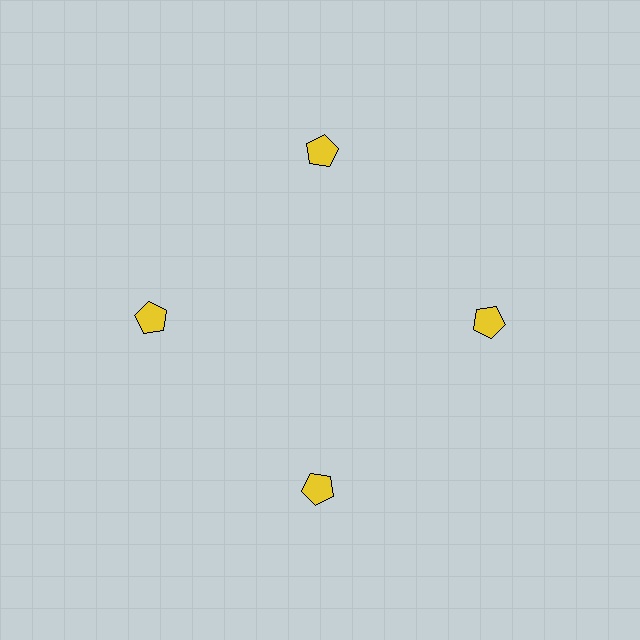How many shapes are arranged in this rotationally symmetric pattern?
There are 4 shapes, arranged in 4 groups of 1.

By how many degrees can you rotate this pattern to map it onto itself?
The pattern maps onto itself every 90 degrees of rotation.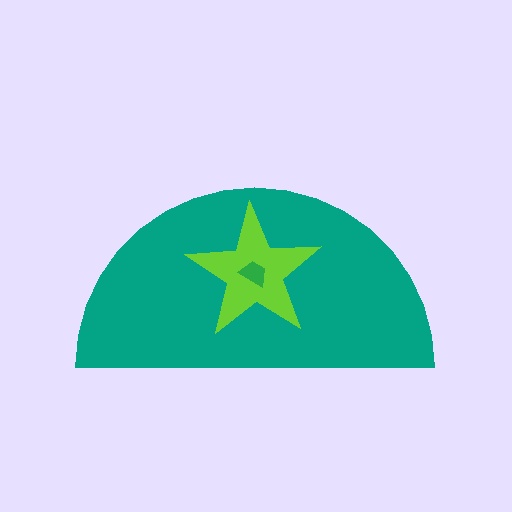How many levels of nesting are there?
3.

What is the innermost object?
The green trapezoid.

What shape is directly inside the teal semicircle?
The lime star.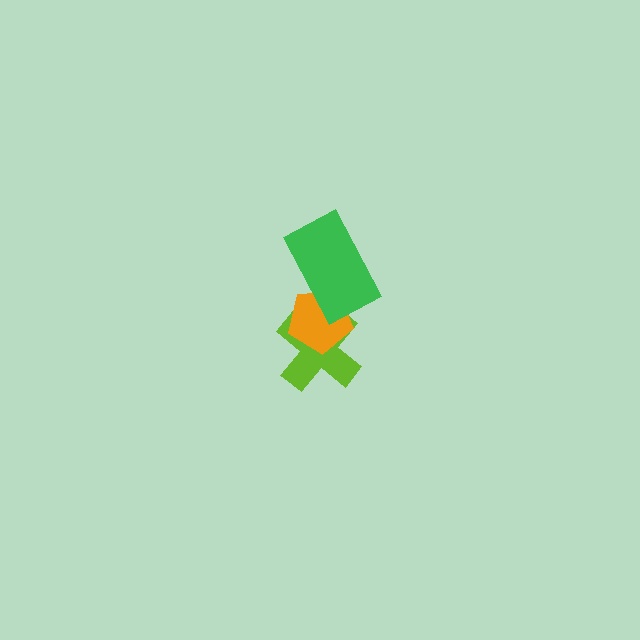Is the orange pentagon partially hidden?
Yes, it is partially covered by another shape.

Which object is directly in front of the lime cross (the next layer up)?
The orange pentagon is directly in front of the lime cross.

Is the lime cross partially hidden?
Yes, it is partially covered by another shape.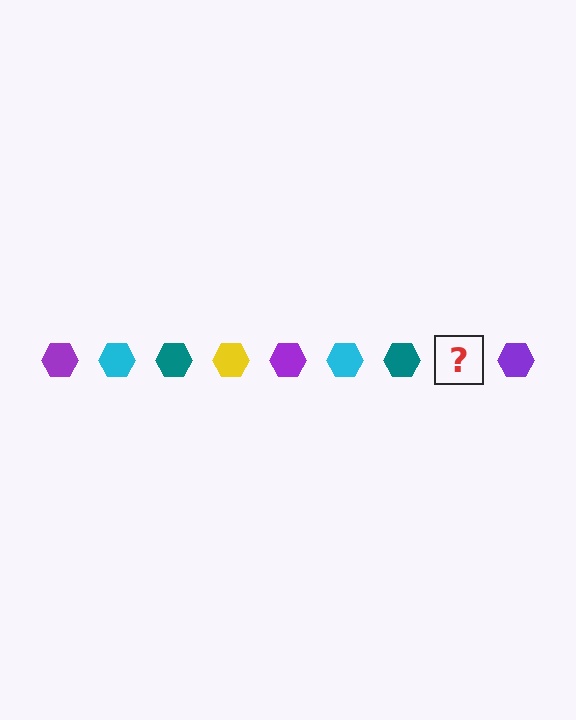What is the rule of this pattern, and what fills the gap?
The rule is that the pattern cycles through purple, cyan, teal, yellow hexagons. The gap should be filled with a yellow hexagon.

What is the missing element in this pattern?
The missing element is a yellow hexagon.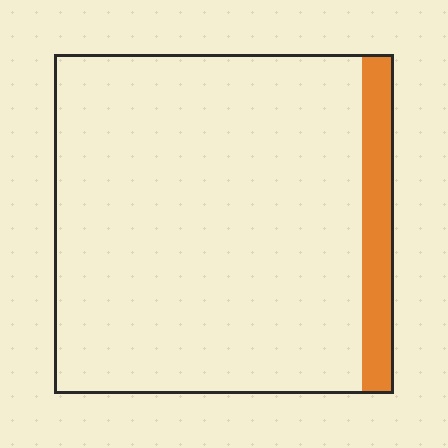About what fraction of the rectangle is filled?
About one tenth (1/10).